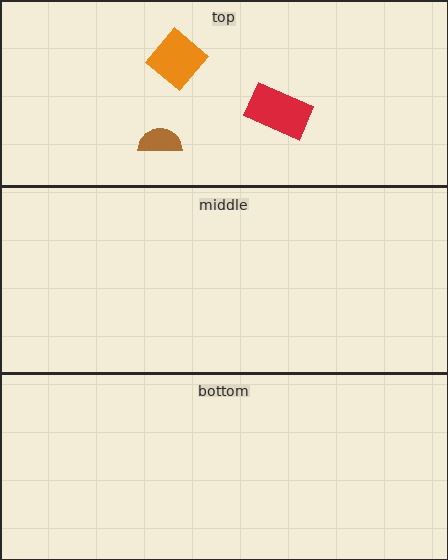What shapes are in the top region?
The brown semicircle, the red rectangle, the orange diamond.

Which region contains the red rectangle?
The top region.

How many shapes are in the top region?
3.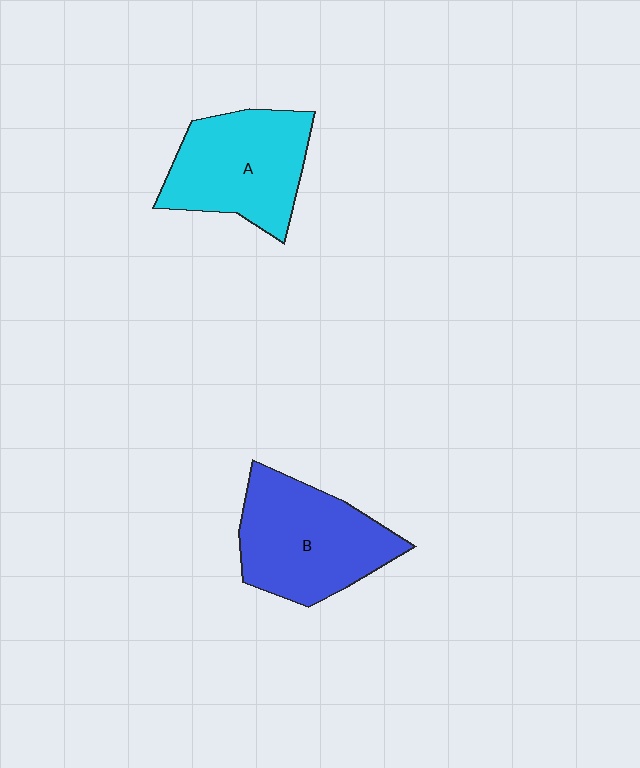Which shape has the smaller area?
Shape A (cyan).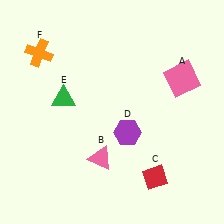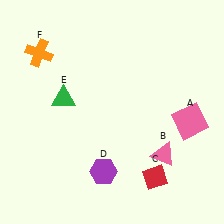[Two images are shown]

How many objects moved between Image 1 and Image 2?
3 objects moved between the two images.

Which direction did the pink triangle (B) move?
The pink triangle (B) moved right.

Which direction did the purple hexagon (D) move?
The purple hexagon (D) moved down.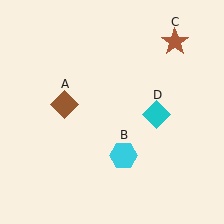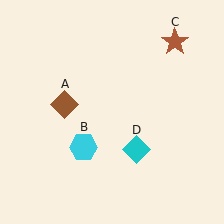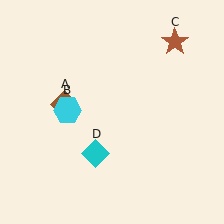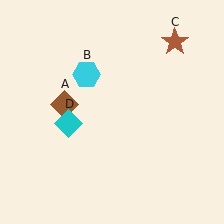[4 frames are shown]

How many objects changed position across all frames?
2 objects changed position: cyan hexagon (object B), cyan diamond (object D).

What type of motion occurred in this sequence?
The cyan hexagon (object B), cyan diamond (object D) rotated clockwise around the center of the scene.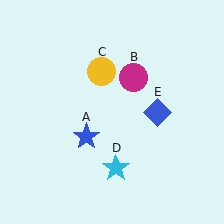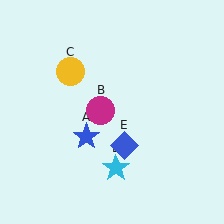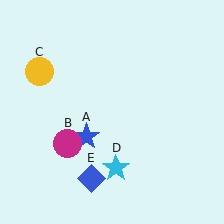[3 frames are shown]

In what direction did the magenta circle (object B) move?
The magenta circle (object B) moved down and to the left.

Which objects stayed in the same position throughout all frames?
Blue star (object A) and cyan star (object D) remained stationary.